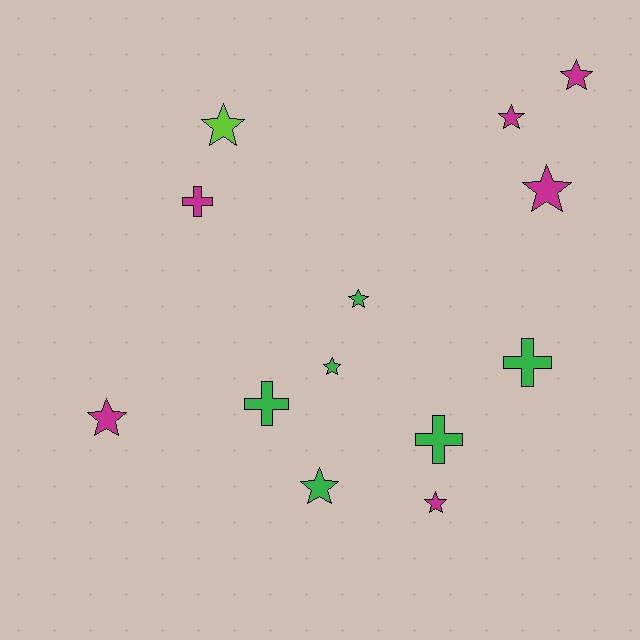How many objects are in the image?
There are 13 objects.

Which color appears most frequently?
Green, with 6 objects.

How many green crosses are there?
There are 3 green crosses.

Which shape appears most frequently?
Star, with 9 objects.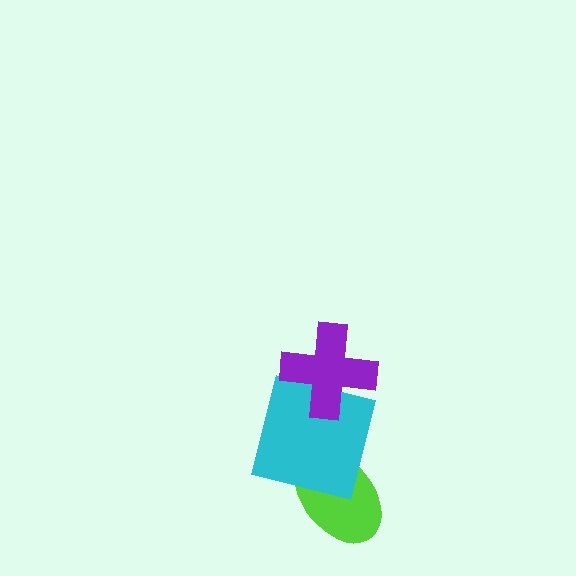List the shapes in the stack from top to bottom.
From top to bottom: the purple cross, the cyan square, the lime ellipse.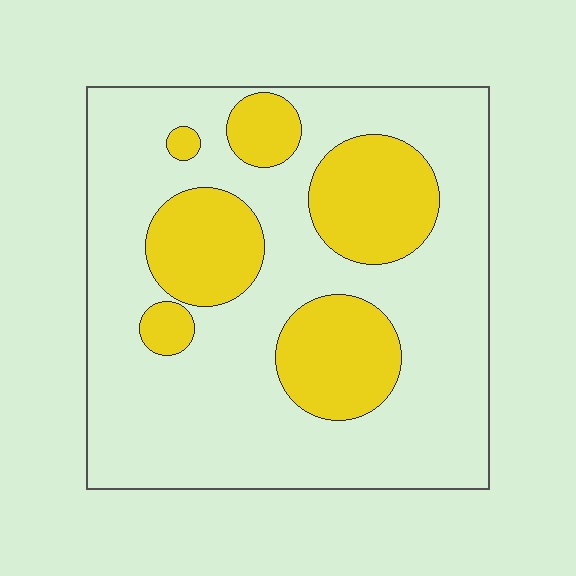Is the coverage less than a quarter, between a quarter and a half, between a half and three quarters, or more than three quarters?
Between a quarter and a half.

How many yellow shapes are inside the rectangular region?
6.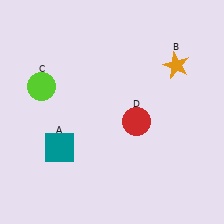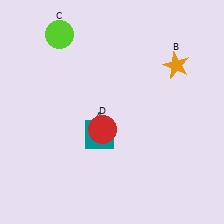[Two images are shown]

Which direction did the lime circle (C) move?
The lime circle (C) moved up.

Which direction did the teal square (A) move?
The teal square (A) moved right.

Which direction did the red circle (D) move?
The red circle (D) moved left.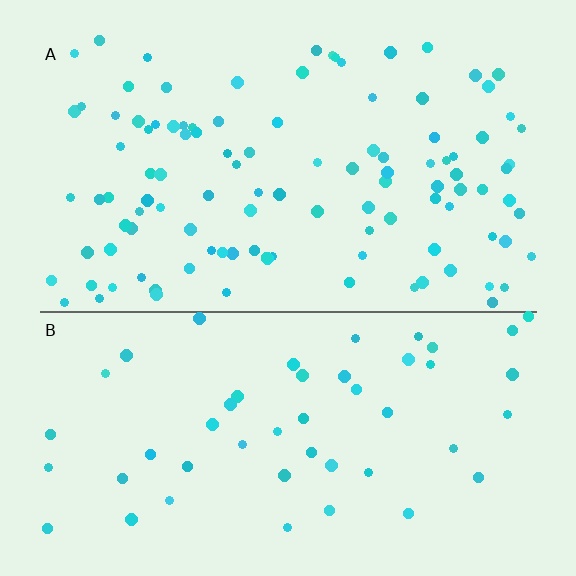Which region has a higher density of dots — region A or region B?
A (the top).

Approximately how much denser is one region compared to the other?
Approximately 2.2× — region A over region B.